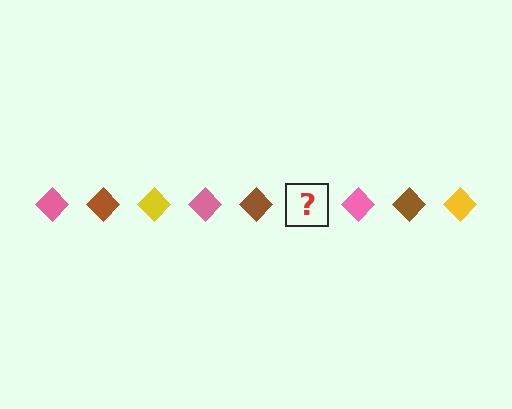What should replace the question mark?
The question mark should be replaced with a yellow diamond.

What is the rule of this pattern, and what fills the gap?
The rule is that the pattern cycles through pink, brown, yellow diamonds. The gap should be filled with a yellow diamond.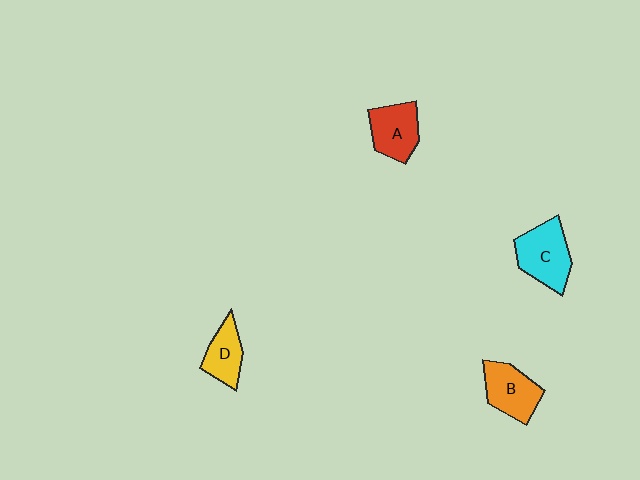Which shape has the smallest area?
Shape D (yellow).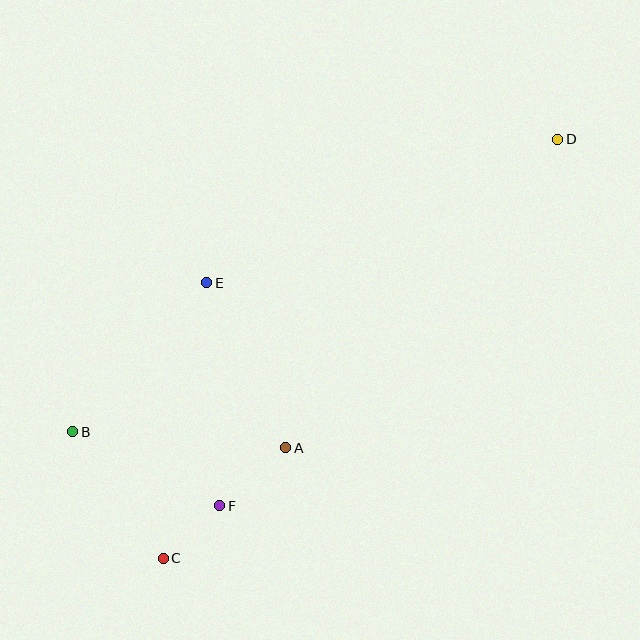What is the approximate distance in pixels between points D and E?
The distance between D and E is approximately 379 pixels.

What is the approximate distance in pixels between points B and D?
The distance between B and D is approximately 566 pixels.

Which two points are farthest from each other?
Points C and D are farthest from each other.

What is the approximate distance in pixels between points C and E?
The distance between C and E is approximately 279 pixels.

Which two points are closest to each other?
Points C and F are closest to each other.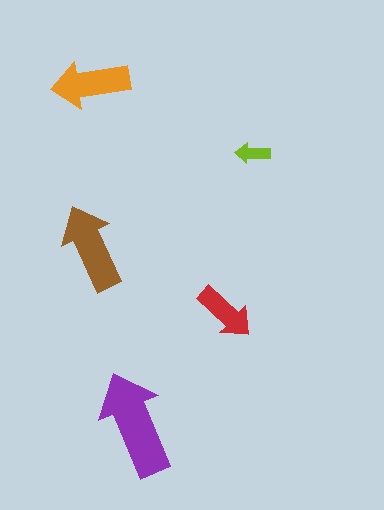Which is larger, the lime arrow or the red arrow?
The red one.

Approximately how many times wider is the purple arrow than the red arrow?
About 1.5 times wider.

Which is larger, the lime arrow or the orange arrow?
The orange one.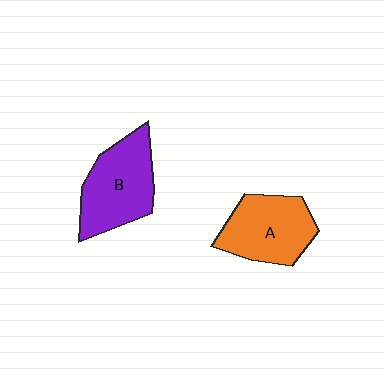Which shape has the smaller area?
Shape A (orange).